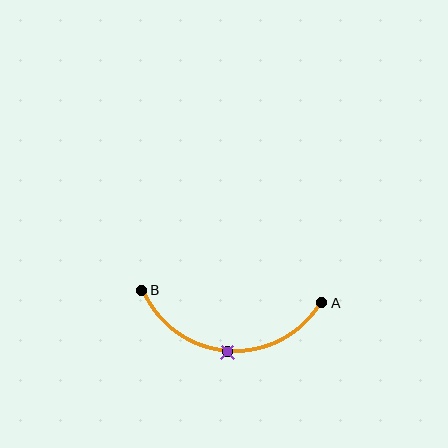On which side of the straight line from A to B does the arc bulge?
The arc bulges below the straight line connecting A and B.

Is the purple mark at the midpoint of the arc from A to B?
Yes. The purple mark lies on the arc at equal arc-length from both A and B — it is the arc midpoint.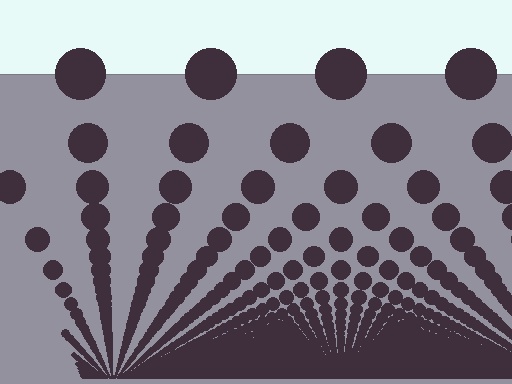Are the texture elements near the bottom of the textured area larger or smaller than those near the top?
Smaller. The gradient is inverted — elements near the bottom are smaller and denser.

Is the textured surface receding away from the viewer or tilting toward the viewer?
The surface appears to tilt toward the viewer. Texture elements get larger and sparser toward the top.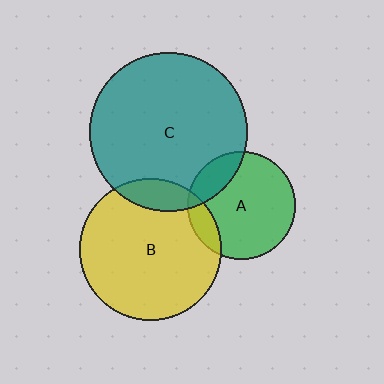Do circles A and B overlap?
Yes.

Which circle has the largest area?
Circle C (teal).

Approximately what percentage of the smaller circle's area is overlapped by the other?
Approximately 15%.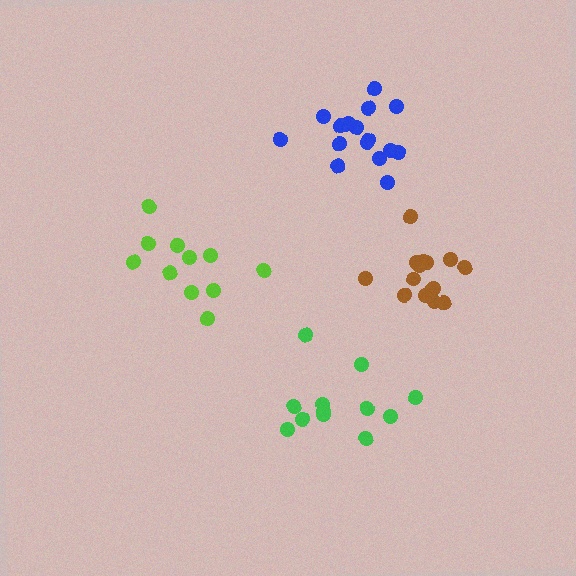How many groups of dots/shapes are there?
There are 4 groups.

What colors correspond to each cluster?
The clusters are colored: lime, blue, brown, green.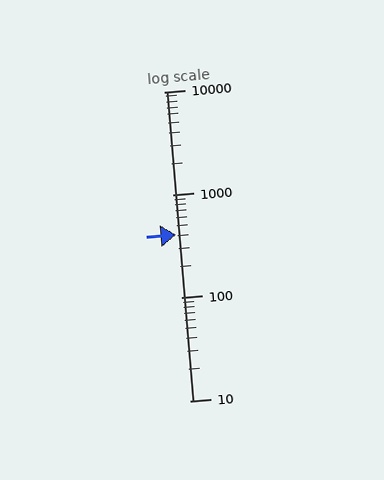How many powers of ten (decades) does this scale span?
The scale spans 3 decades, from 10 to 10000.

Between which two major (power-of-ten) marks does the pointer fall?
The pointer is between 100 and 1000.